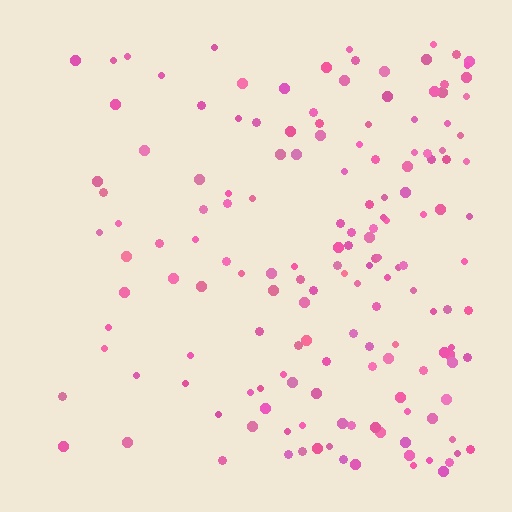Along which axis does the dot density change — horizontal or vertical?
Horizontal.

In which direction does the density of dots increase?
From left to right, with the right side densest.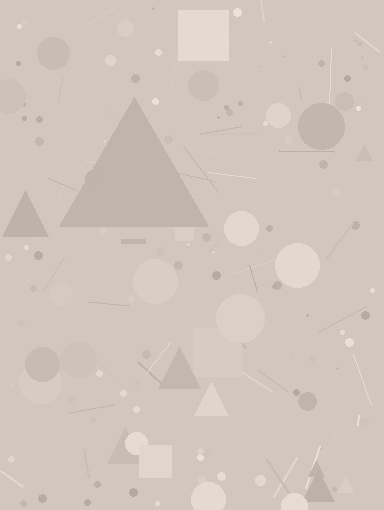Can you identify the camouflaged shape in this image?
The camouflaged shape is a triangle.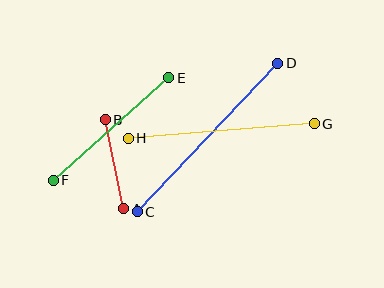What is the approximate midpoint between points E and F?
The midpoint is at approximately (111, 129) pixels.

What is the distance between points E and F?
The distance is approximately 154 pixels.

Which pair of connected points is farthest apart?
Points C and D are farthest apart.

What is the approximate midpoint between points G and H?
The midpoint is at approximately (221, 131) pixels.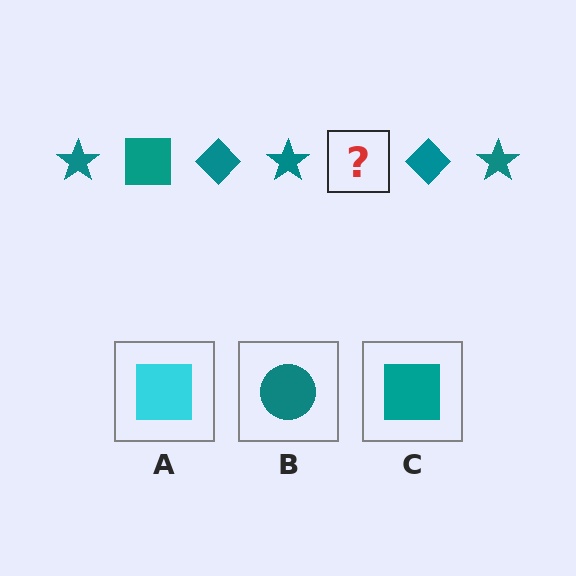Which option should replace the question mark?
Option C.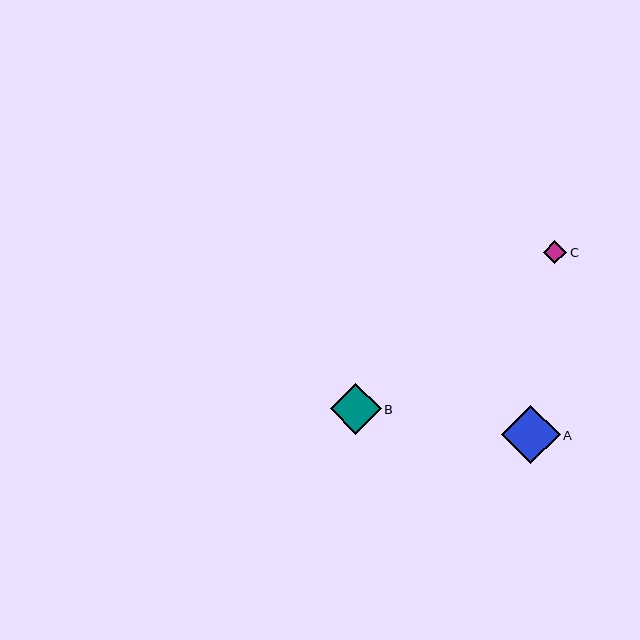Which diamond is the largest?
Diamond A is the largest with a size of approximately 58 pixels.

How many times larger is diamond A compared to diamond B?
Diamond A is approximately 1.1 times the size of diamond B.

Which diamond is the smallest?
Diamond C is the smallest with a size of approximately 24 pixels.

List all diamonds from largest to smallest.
From largest to smallest: A, B, C.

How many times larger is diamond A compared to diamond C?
Diamond A is approximately 2.5 times the size of diamond C.